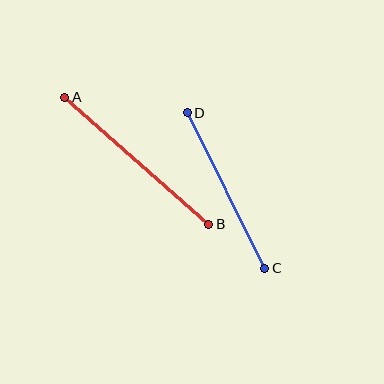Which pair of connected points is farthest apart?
Points A and B are farthest apart.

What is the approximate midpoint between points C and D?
The midpoint is at approximately (226, 191) pixels.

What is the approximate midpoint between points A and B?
The midpoint is at approximately (137, 161) pixels.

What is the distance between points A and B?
The distance is approximately 192 pixels.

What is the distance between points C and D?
The distance is approximately 173 pixels.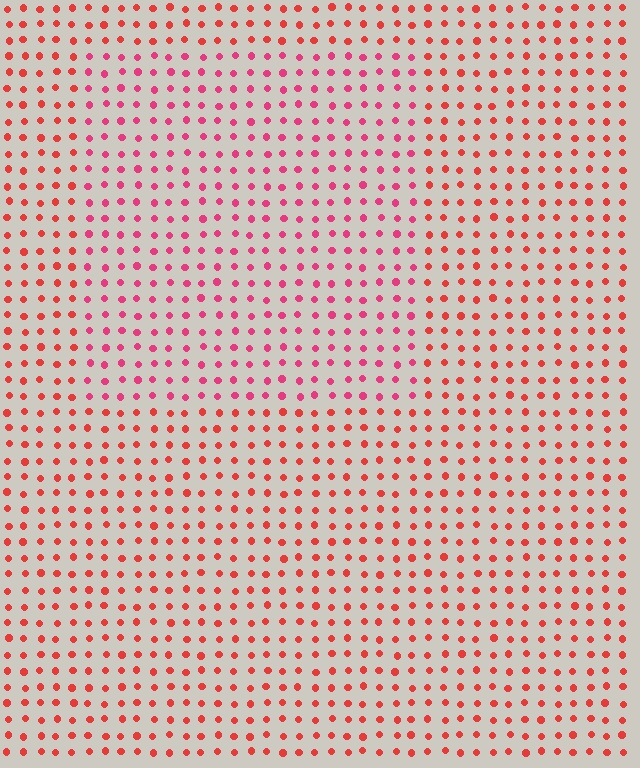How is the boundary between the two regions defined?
The boundary is defined purely by a slight shift in hue (about 24 degrees). Spacing, size, and orientation are identical on both sides.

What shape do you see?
I see a rectangle.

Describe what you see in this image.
The image is filled with small red elements in a uniform arrangement. A rectangle-shaped region is visible where the elements are tinted to a slightly different hue, forming a subtle color boundary.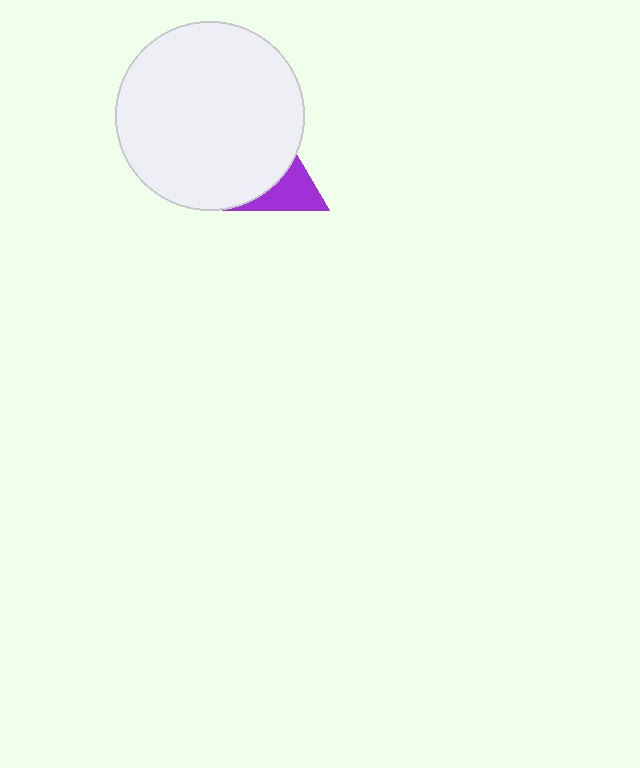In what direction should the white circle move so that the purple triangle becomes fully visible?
The white circle should move toward the upper-left. That is the shortest direction to clear the overlap and leave the purple triangle fully visible.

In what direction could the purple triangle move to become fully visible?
The purple triangle could move toward the lower-right. That would shift it out from behind the white circle entirely.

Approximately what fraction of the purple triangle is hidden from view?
Roughly 53% of the purple triangle is hidden behind the white circle.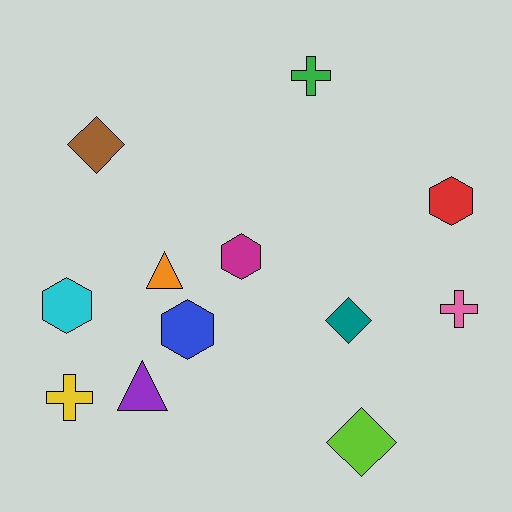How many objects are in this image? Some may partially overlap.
There are 12 objects.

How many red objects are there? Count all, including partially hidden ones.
There is 1 red object.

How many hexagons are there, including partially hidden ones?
There are 4 hexagons.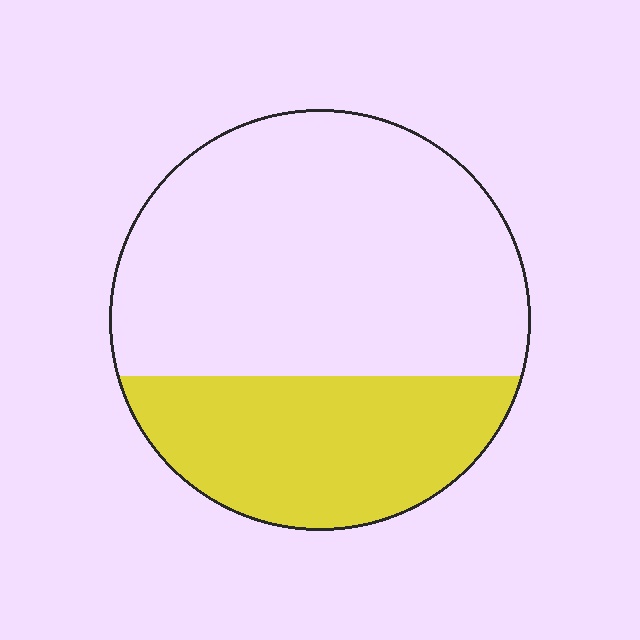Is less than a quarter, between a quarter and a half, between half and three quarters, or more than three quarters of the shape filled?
Between a quarter and a half.